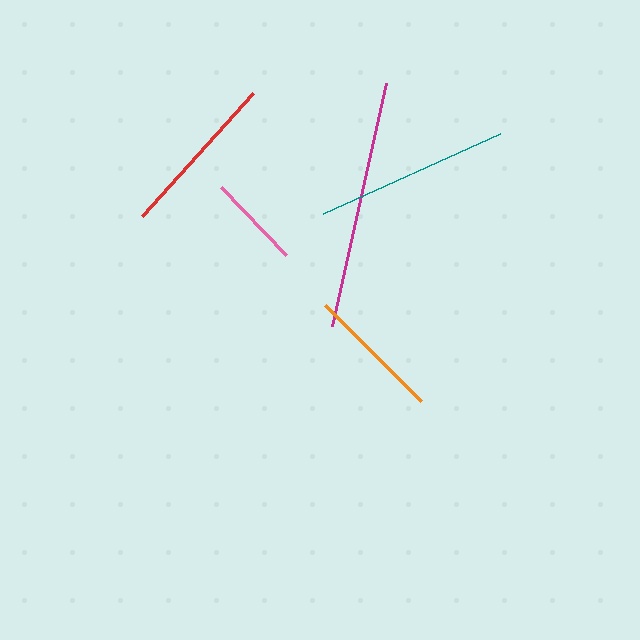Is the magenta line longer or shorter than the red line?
The magenta line is longer than the red line.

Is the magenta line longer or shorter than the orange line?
The magenta line is longer than the orange line.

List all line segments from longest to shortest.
From longest to shortest: magenta, teal, red, orange, pink.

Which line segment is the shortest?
The pink line is the shortest at approximately 94 pixels.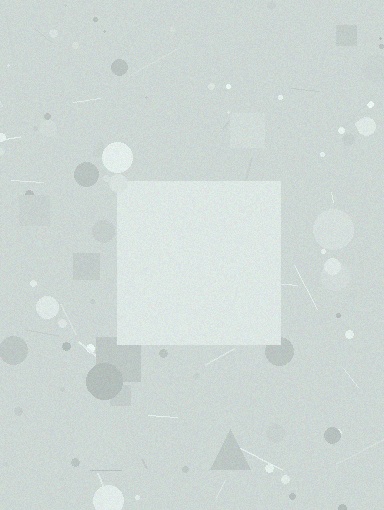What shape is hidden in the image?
A square is hidden in the image.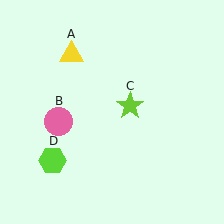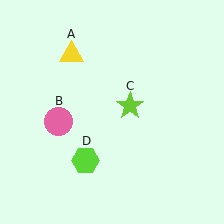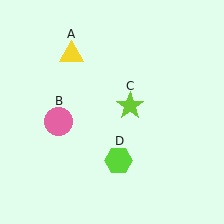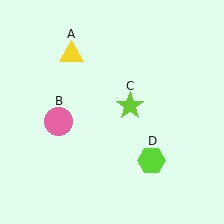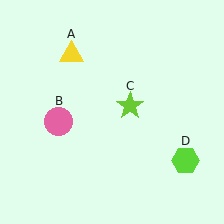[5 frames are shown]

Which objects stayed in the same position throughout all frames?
Yellow triangle (object A) and pink circle (object B) and lime star (object C) remained stationary.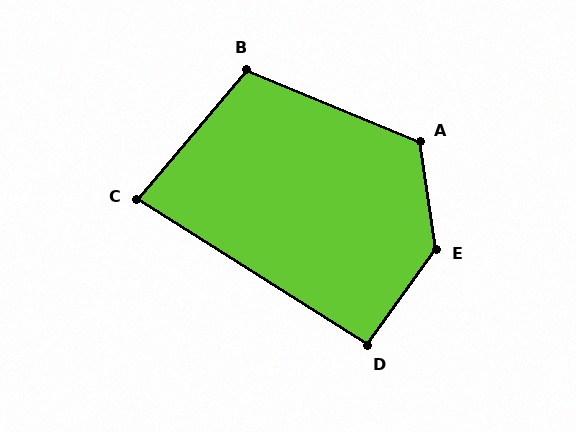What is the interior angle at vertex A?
Approximately 121 degrees (obtuse).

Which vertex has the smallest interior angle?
C, at approximately 82 degrees.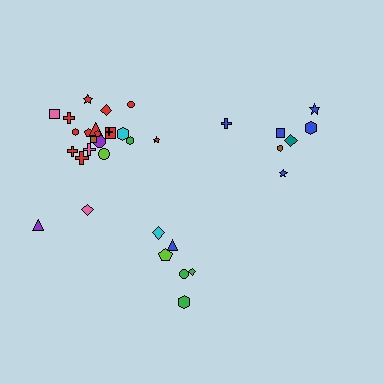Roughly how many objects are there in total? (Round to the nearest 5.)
Roughly 35 objects in total.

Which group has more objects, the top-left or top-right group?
The top-left group.